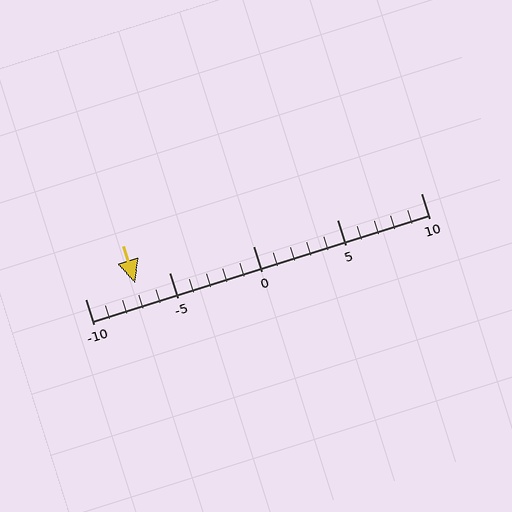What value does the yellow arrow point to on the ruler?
The yellow arrow points to approximately -7.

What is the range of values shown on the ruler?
The ruler shows values from -10 to 10.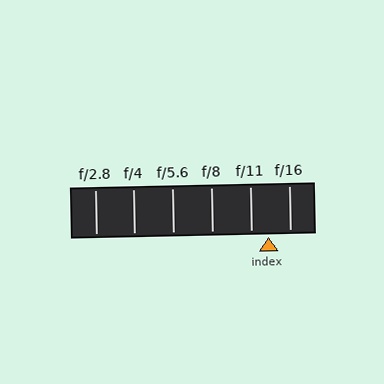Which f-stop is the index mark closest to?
The index mark is closest to f/11.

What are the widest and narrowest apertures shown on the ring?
The widest aperture shown is f/2.8 and the narrowest is f/16.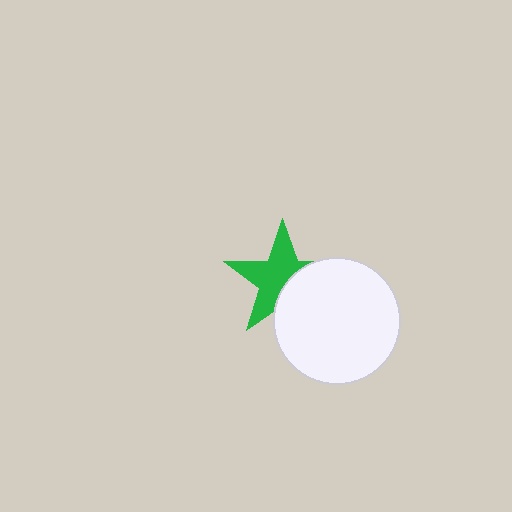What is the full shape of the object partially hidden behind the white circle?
The partially hidden object is a green star.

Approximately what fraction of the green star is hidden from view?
Roughly 38% of the green star is hidden behind the white circle.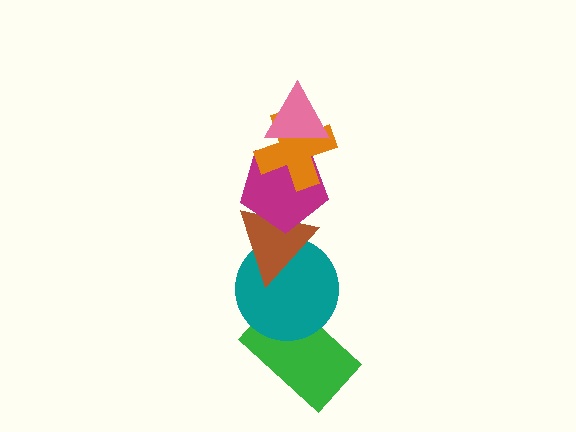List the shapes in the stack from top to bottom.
From top to bottom: the pink triangle, the orange cross, the magenta pentagon, the brown triangle, the teal circle, the green rectangle.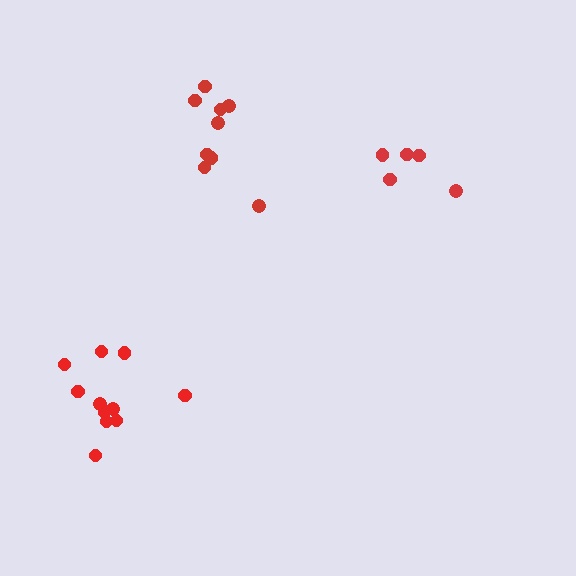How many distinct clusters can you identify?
There are 3 distinct clusters.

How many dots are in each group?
Group 1: 5 dots, Group 2: 11 dots, Group 3: 9 dots (25 total).